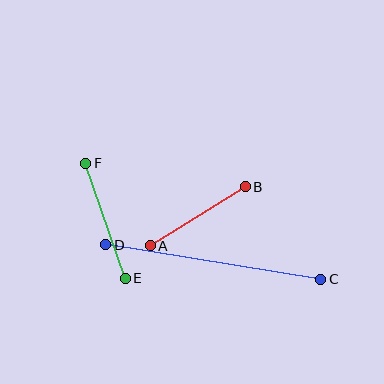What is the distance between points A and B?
The distance is approximately 112 pixels.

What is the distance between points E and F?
The distance is approximately 121 pixels.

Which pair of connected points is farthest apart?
Points C and D are farthest apart.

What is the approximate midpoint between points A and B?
The midpoint is at approximately (198, 216) pixels.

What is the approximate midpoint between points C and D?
The midpoint is at approximately (213, 262) pixels.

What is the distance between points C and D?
The distance is approximately 218 pixels.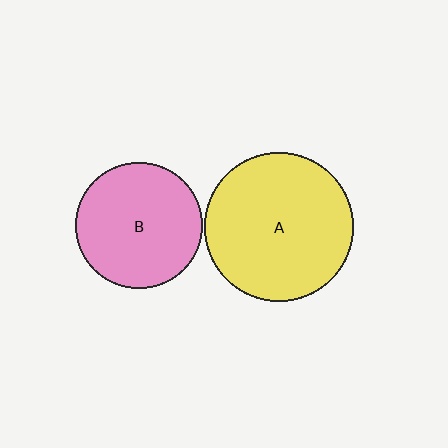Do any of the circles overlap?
No, none of the circles overlap.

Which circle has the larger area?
Circle A (yellow).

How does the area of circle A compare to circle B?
Approximately 1.4 times.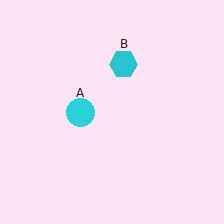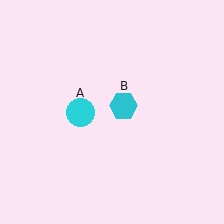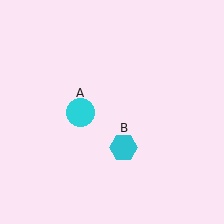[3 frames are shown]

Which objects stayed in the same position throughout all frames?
Cyan circle (object A) remained stationary.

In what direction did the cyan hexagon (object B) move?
The cyan hexagon (object B) moved down.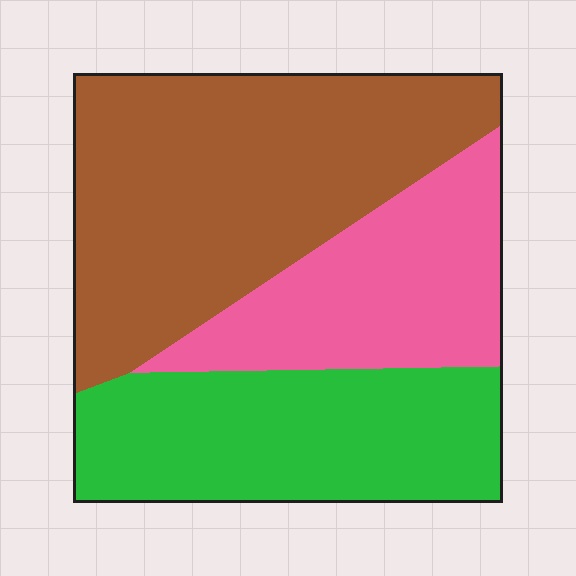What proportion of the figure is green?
Green covers about 30% of the figure.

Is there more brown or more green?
Brown.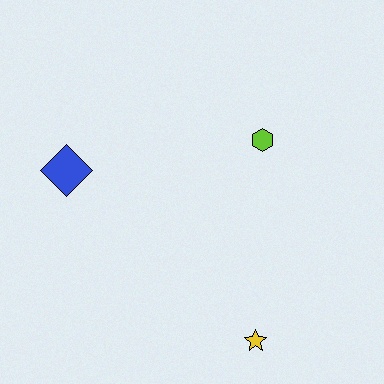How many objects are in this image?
There are 3 objects.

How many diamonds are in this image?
There is 1 diamond.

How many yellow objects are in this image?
There is 1 yellow object.